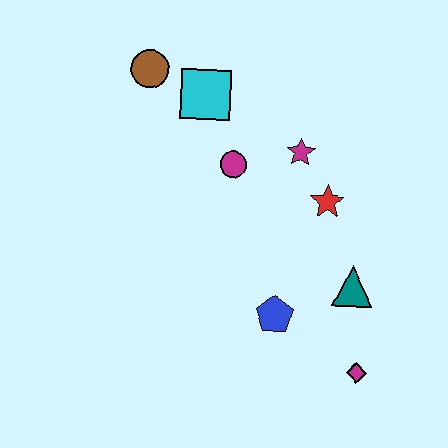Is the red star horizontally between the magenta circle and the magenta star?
No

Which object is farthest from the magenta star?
The magenta diamond is farthest from the magenta star.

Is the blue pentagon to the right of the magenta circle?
Yes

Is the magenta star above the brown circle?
No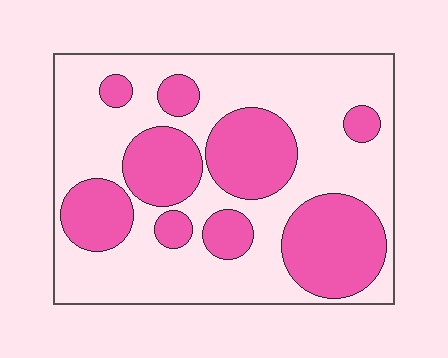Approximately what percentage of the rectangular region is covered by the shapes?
Approximately 35%.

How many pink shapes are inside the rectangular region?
9.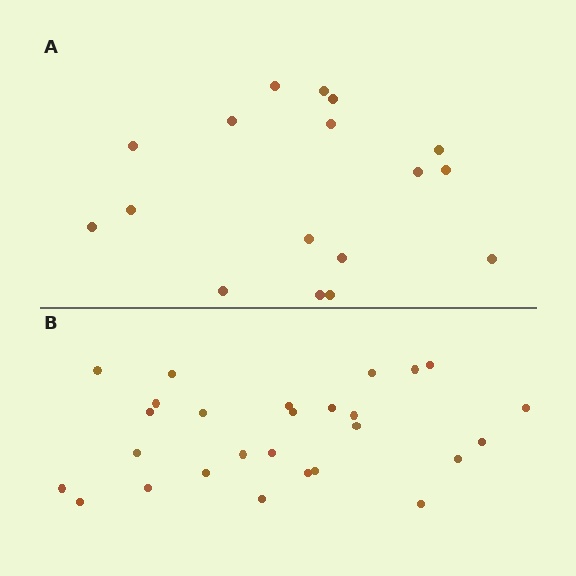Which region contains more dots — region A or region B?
Region B (the bottom region) has more dots.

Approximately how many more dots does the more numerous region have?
Region B has roughly 10 or so more dots than region A.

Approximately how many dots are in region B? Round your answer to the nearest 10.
About 30 dots. (The exact count is 27, which rounds to 30.)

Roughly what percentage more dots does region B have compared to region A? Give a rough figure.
About 60% more.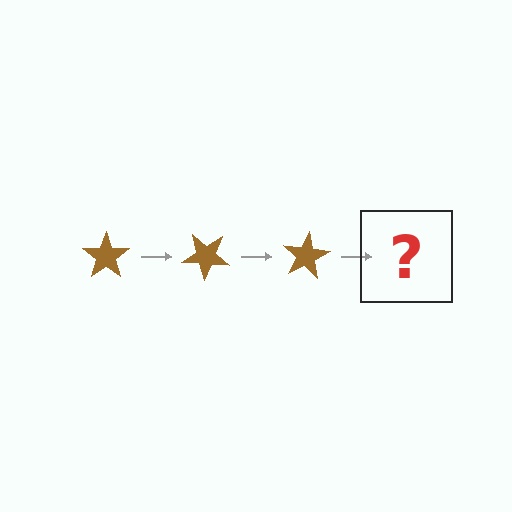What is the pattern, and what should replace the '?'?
The pattern is that the star rotates 40 degrees each step. The '?' should be a brown star rotated 120 degrees.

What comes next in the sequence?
The next element should be a brown star rotated 120 degrees.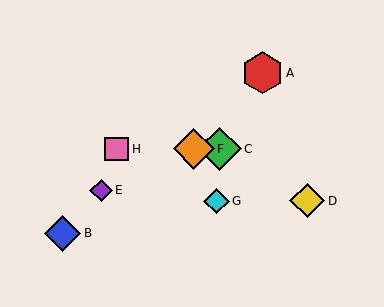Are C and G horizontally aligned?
No, C is at y≈149 and G is at y≈201.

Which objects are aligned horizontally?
Objects C, F, H are aligned horizontally.